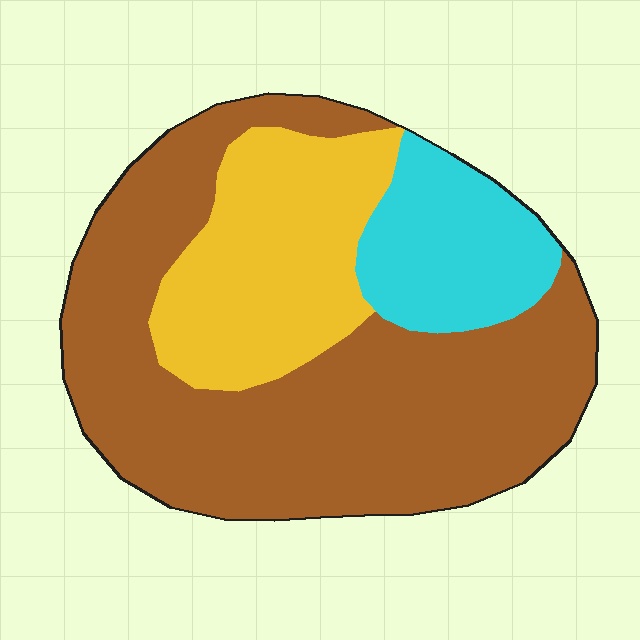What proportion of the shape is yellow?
Yellow takes up less than a quarter of the shape.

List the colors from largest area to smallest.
From largest to smallest: brown, yellow, cyan.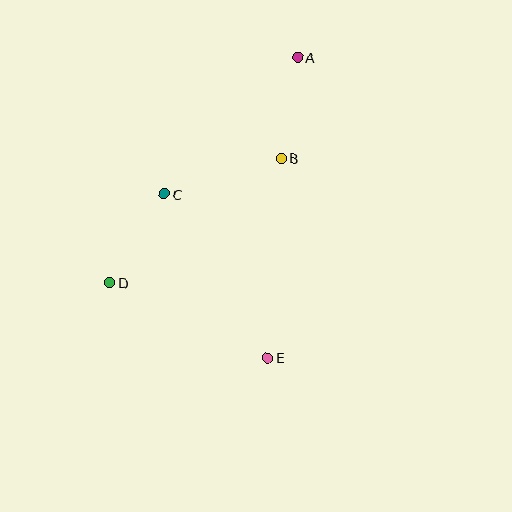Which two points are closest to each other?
Points A and B are closest to each other.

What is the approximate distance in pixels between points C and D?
The distance between C and D is approximately 104 pixels.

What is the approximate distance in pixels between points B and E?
The distance between B and E is approximately 200 pixels.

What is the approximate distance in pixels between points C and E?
The distance between C and E is approximately 194 pixels.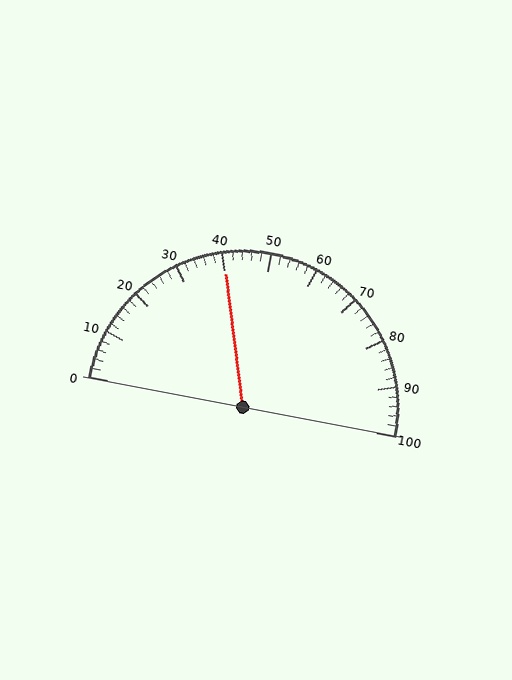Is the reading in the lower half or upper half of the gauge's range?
The reading is in the lower half of the range (0 to 100).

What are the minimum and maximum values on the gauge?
The gauge ranges from 0 to 100.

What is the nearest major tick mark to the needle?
The nearest major tick mark is 40.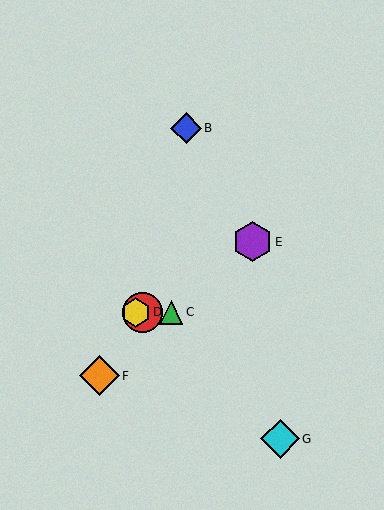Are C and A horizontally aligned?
Yes, both are at y≈312.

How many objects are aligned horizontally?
3 objects (A, C, D) are aligned horizontally.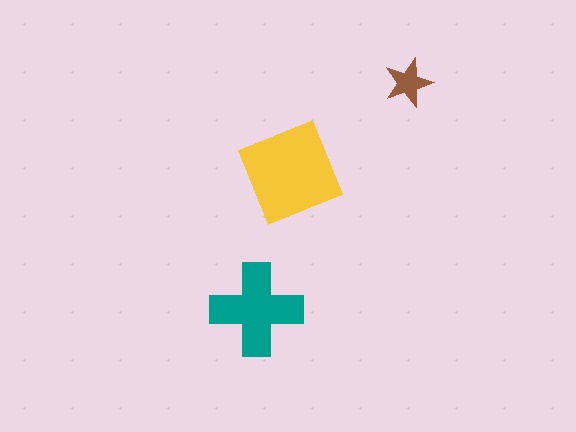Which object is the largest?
The yellow diamond.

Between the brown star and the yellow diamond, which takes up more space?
The yellow diamond.